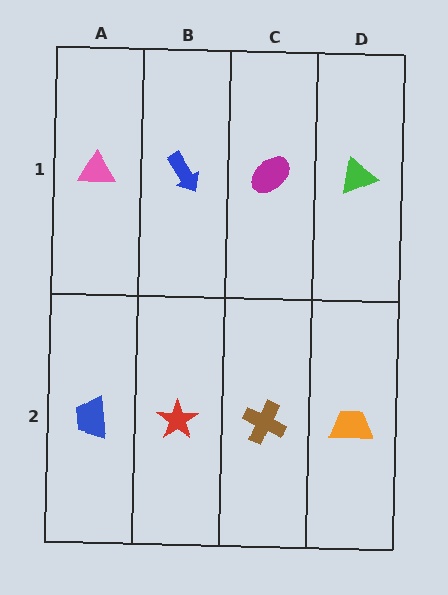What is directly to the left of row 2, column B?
A blue trapezoid.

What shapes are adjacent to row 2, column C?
A magenta ellipse (row 1, column C), a red star (row 2, column B), an orange trapezoid (row 2, column D).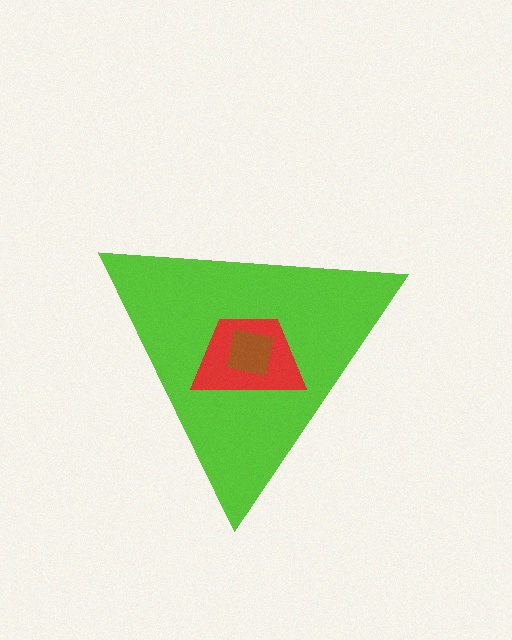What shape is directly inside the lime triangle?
The red trapezoid.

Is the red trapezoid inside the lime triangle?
Yes.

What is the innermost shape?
The brown square.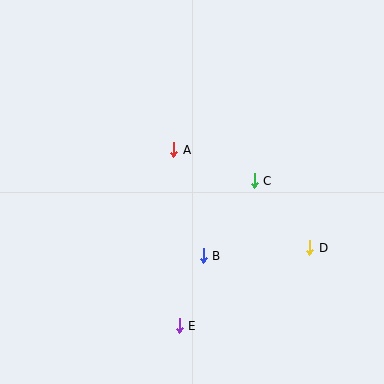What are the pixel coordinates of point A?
Point A is at (174, 150).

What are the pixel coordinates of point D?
Point D is at (310, 248).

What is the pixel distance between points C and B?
The distance between C and B is 91 pixels.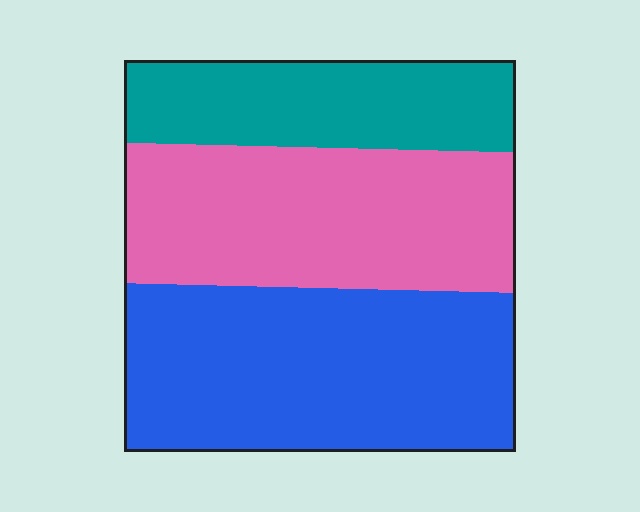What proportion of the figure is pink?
Pink takes up about three eighths (3/8) of the figure.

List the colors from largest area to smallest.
From largest to smallest: blue, pink, teal.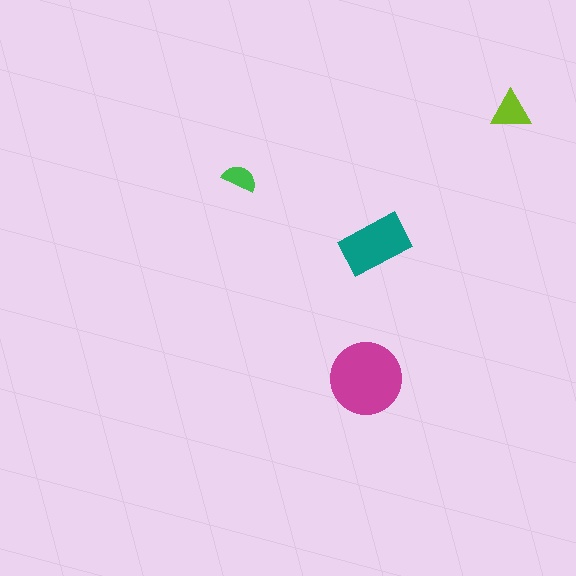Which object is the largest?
The magenta circle.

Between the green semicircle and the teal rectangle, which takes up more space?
The teal rectangle.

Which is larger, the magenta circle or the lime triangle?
The magenta circle.